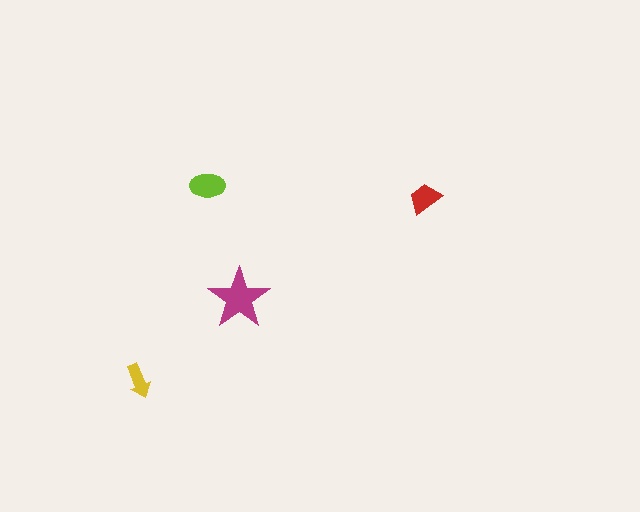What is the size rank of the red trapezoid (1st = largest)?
3rd.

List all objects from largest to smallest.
The magenta star, the lime ellipse, the red trapezoid, the yellow arrow.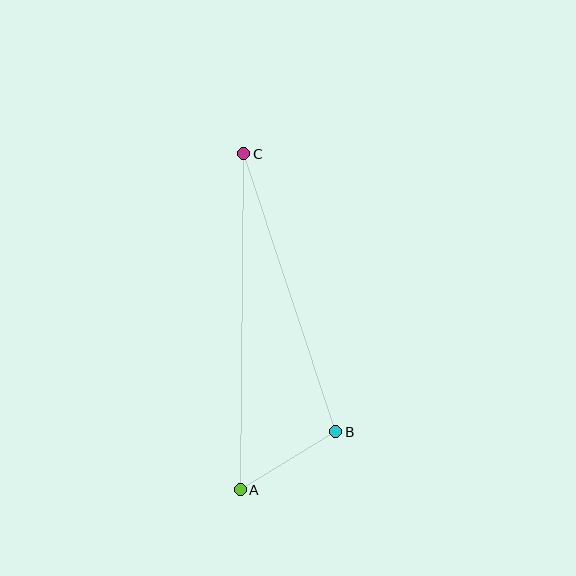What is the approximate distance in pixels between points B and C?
The distance between B and C is approximately 293 pixels.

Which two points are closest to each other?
Points A and B are closest to each other.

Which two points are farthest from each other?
Points A and C are farthest from each other.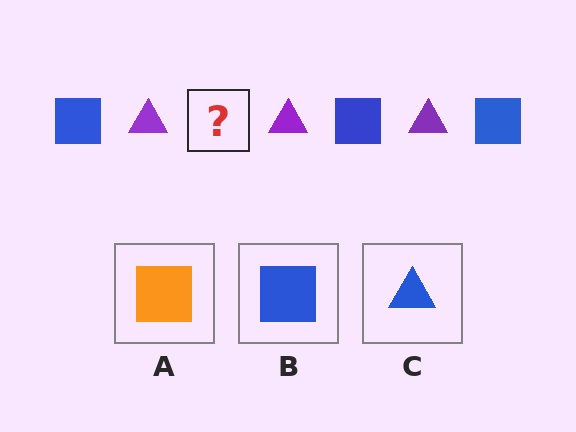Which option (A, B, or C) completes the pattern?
B.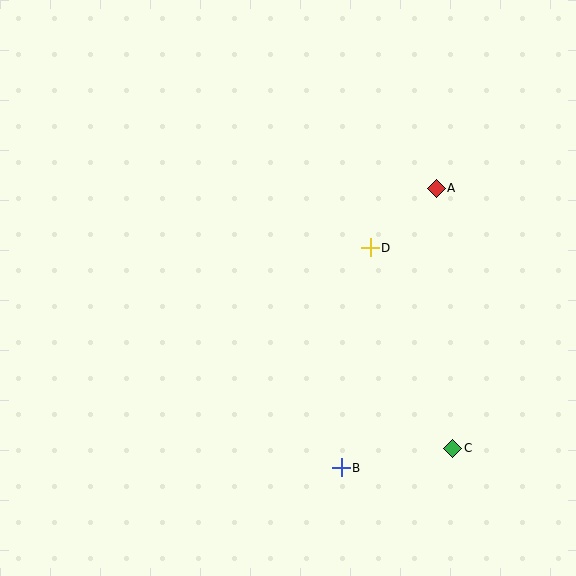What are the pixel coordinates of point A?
Point A is at (436, 188).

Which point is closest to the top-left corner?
Point D is closest to the top-left corner.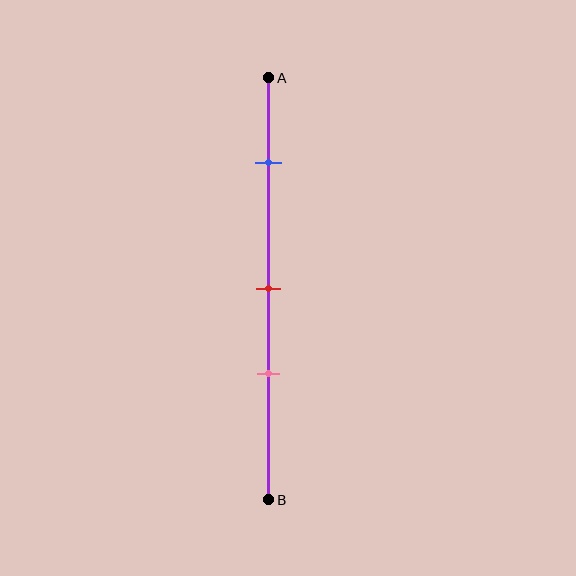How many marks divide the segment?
There are 3 marks dividing the segment.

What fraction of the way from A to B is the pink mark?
The pink mark is approximately 70% (0.7) of the way from A to B.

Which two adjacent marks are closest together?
The red and pink marks are the closest adjacent pair.